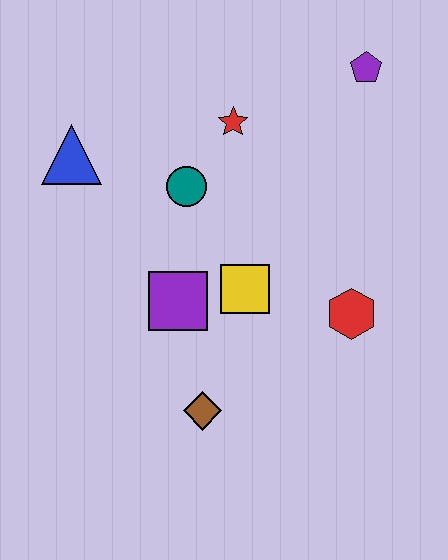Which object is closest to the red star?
The teal circle is closest to the red star.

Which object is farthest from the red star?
The brown diamond is farthest from the red star.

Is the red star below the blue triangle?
No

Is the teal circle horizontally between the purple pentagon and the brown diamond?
No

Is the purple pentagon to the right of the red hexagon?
Yes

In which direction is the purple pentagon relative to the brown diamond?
The purple pentagon is above the brown diamond.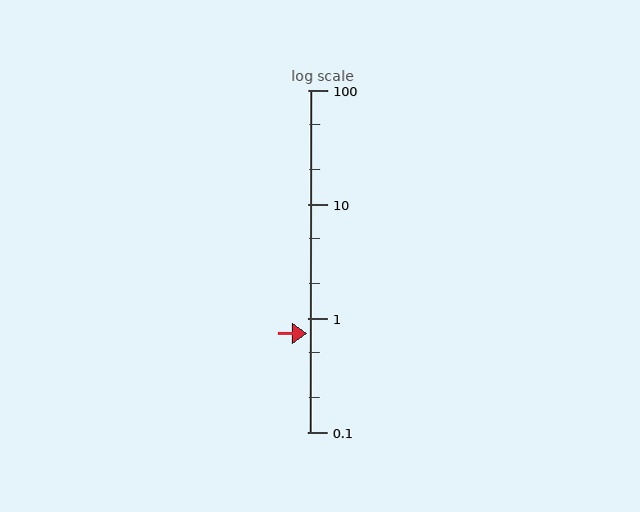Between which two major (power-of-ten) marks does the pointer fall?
The pointer is between 0.1 and 1.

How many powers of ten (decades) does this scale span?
The scale spans 3 decades, from 0.1 to 100.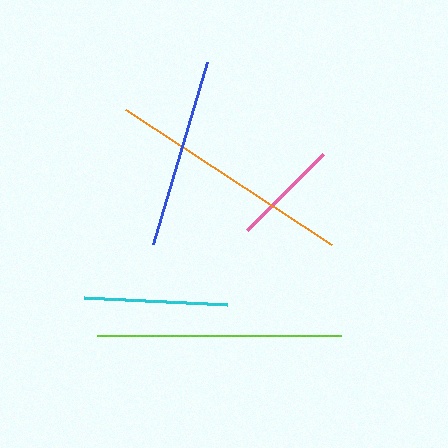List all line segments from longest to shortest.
From longest to shortest: orange, lime, blue, cyan, pink.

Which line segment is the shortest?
The pink line is the shortest at approximately 108 pixels.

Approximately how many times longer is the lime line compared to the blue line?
The lime line is approximately 1.3 times the length of the blue line.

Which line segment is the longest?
The orange line is the longest at approximately 246 pixels.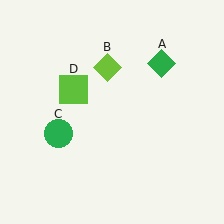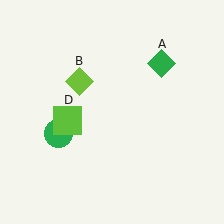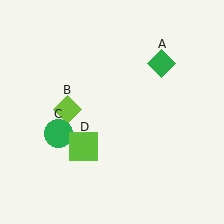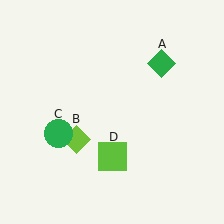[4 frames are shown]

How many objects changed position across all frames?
2 objects changed position: lime diamond (object B), lime square (object D).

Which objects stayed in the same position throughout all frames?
Green diamond (object A) and green circle (object C) remained stationary.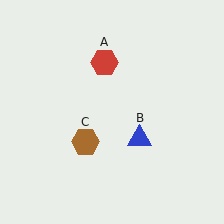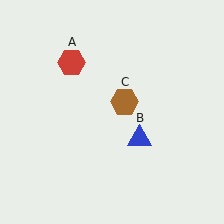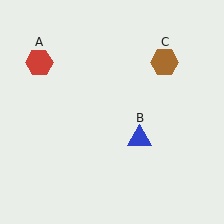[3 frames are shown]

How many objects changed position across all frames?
2 objects changed position: red hexagon (object A), brown hexagon (object C).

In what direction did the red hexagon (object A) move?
The red hexagon (object A) moved left.